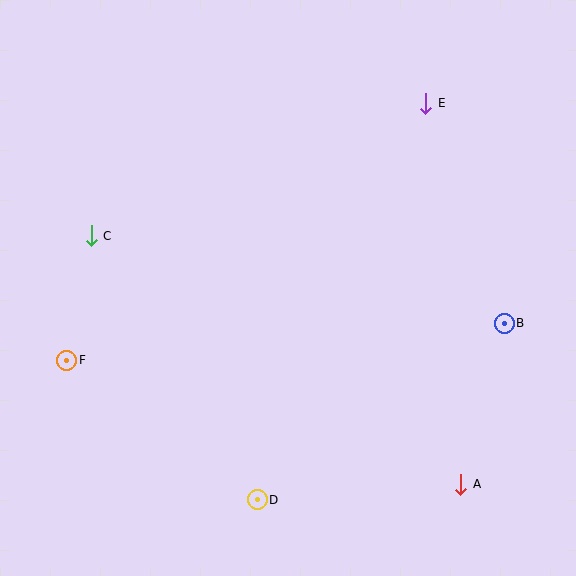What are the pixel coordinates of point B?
Point B is at (504, 323).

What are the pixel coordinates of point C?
Point C is at (91, 236).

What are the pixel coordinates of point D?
Point D is at (257, 500).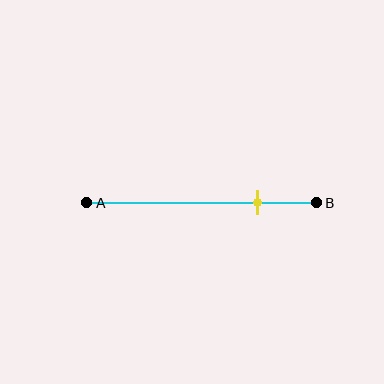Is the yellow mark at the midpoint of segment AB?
No, the mark is at about 75% from A, not at the 50% midpoint.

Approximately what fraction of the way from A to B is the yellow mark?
The yellow mark is approximately 75% of the way from A to B.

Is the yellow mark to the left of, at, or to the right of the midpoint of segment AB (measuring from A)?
The yellow mark is to the right of the midpoint of segment AB.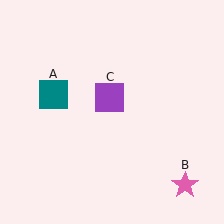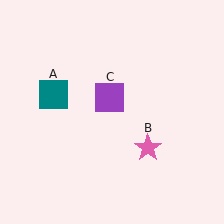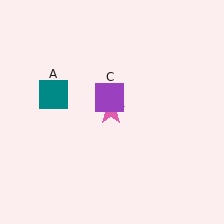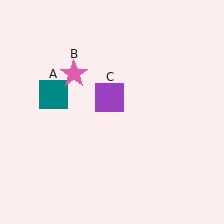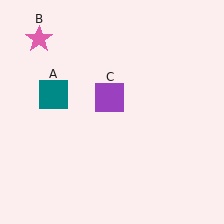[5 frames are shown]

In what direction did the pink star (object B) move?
The pink star (object B) moved up and to the left.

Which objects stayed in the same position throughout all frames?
Teal square (object A) and purple square (object C) remained stationary.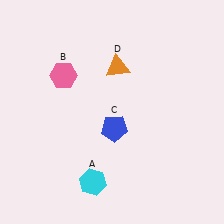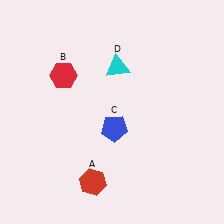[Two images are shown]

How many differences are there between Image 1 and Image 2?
There are 3 differences between the two images.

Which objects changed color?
A changed from cyan to red. B changed from pink to red. D changed from orange to cyan.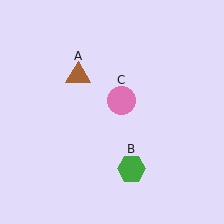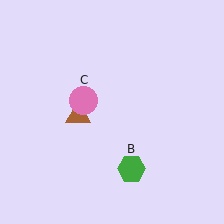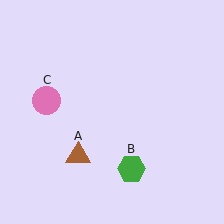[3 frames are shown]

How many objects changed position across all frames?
2 objects changed position: brown triangle (object A), pink circle (object C).